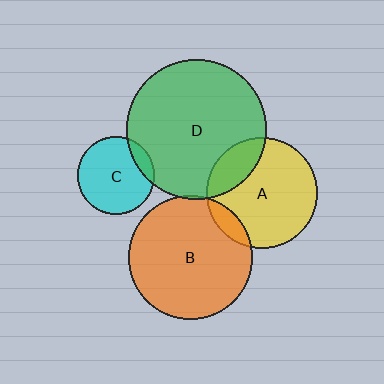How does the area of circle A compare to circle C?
Approximately 2.0 times.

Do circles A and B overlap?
Yes.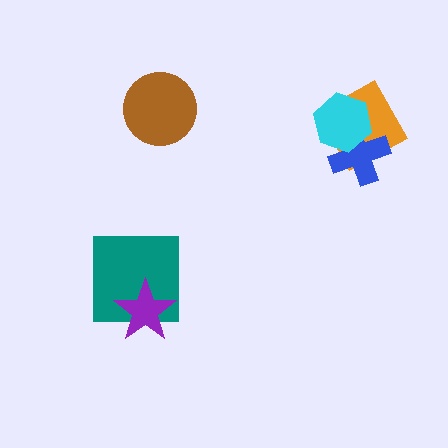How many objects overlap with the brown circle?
0 objects overlap with the brown circle.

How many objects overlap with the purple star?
1 object overlaps with the purple star.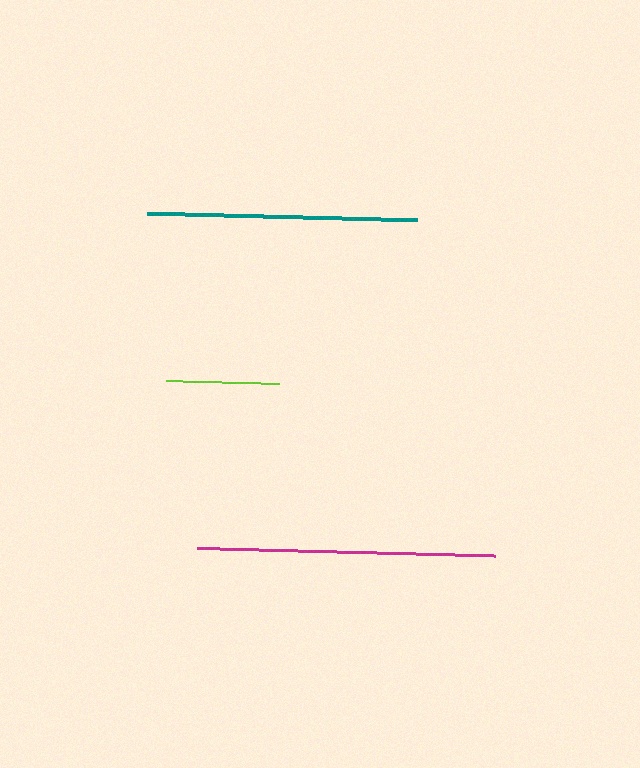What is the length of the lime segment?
The lime segment is approximately 113 pixels long.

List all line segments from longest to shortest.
From longest to shortest: magenta, teal, lime.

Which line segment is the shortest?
The lime line is the shortest at approximately 113 pixels.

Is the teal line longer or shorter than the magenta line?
The magenta line is longer than the teal line.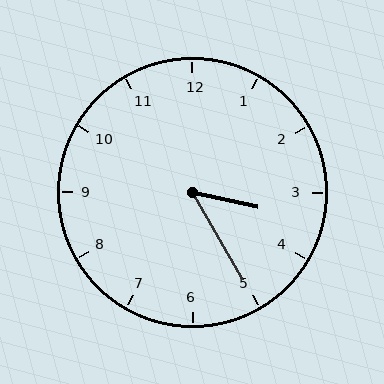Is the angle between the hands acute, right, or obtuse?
It is acute.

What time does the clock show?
3:25.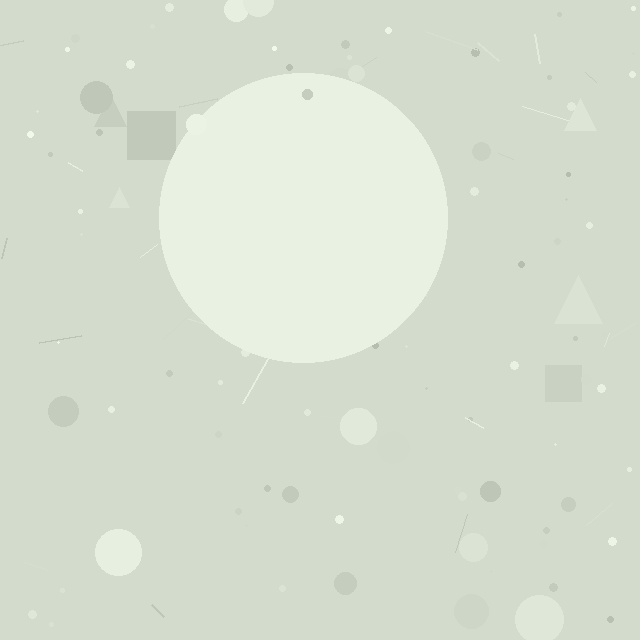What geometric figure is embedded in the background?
A circle is embedded in the background.